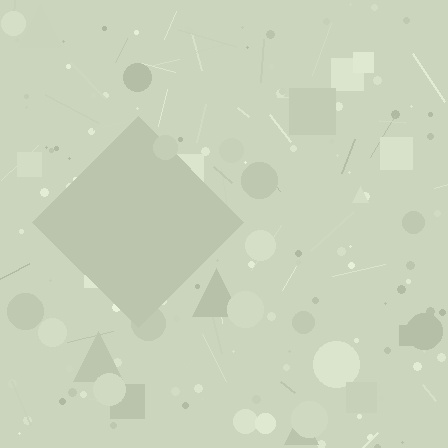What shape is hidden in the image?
A diamond is hidden in the image.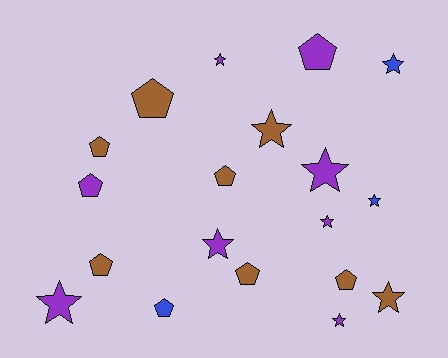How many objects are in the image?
There are 19 objects.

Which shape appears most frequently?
Star, with 10 objects.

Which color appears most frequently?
Purple, with 8 objects.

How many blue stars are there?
There are 2 blue stars.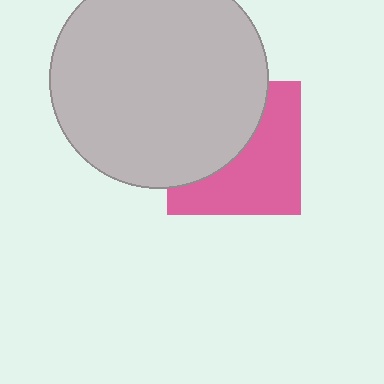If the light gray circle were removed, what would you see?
You would see the complete pink square.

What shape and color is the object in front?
The object in front is a light gray circle.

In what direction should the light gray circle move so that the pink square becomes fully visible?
The light gray circle should move toward the upper-left. That is the shortest direction to clear the overlap and leave the pink square fully visible.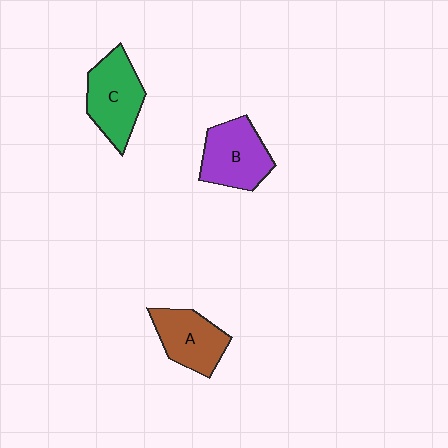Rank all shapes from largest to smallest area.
From largest to smallest: C (green), B (purple), A (brown).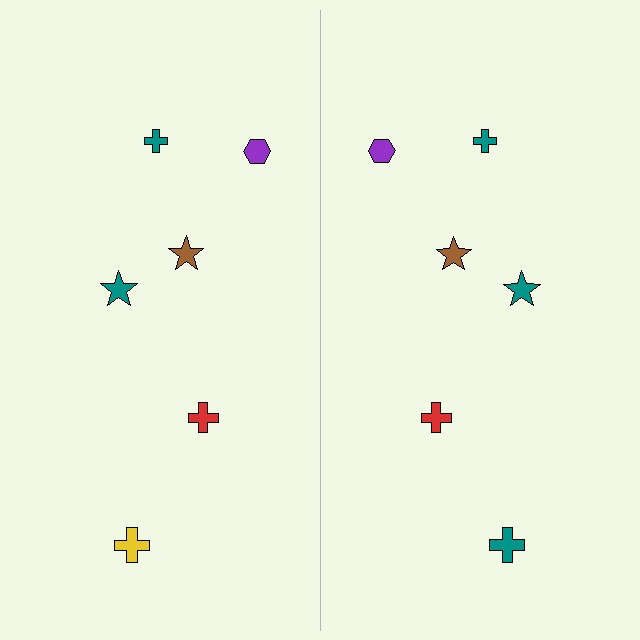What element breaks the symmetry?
The teal cross on the right side breaks the symmetry — its mirror counterpart is yellow.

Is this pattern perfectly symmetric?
No, the pattern is not perfectly symmetric. The teal cross on the right side breaks the symmetry — its mirror counterpart is yellow.